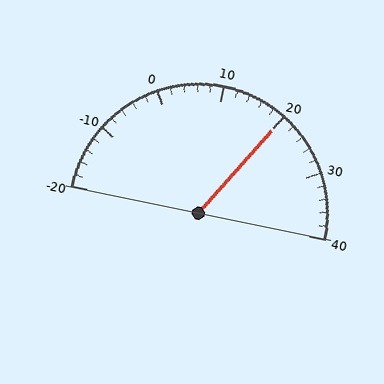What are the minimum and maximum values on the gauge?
The gauge ranges from -20 to 40.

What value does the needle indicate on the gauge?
The needle indicates approximately 20.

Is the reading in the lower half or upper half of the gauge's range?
The reading is in the upper half of the range (-20 to 40).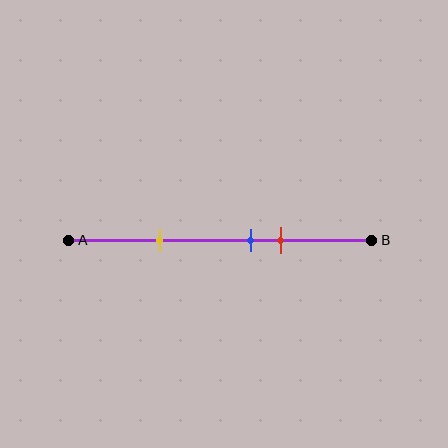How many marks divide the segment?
There are 3 marks dividing the segment.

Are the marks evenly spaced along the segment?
No, the marks are not evenly spaced.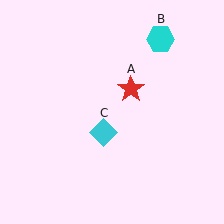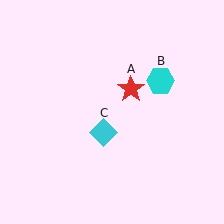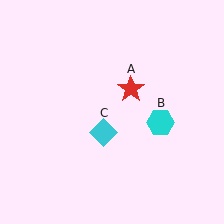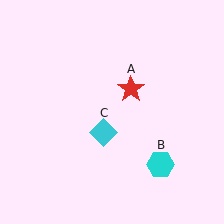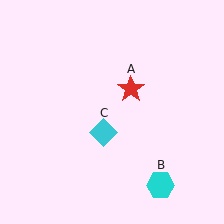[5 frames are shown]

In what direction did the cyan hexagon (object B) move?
The cyan hexagon (object B) moved down.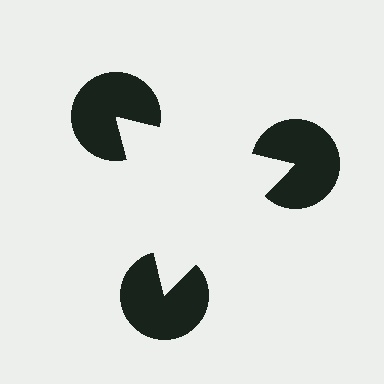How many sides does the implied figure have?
3 sides.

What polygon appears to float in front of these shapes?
An illusory triangle — its edges are inferred from the aligned wedge cuts in the pac-man discs, not physically drawn.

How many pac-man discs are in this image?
There are 3 — one at each vertex of the illusory triangle.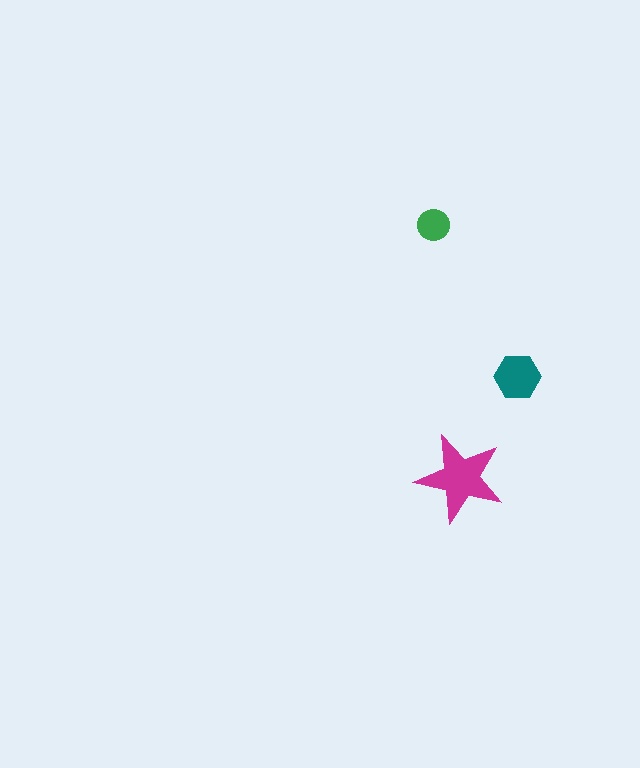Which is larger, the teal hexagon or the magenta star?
The magenta star.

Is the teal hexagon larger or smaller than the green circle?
Larger.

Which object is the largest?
The magenta star.